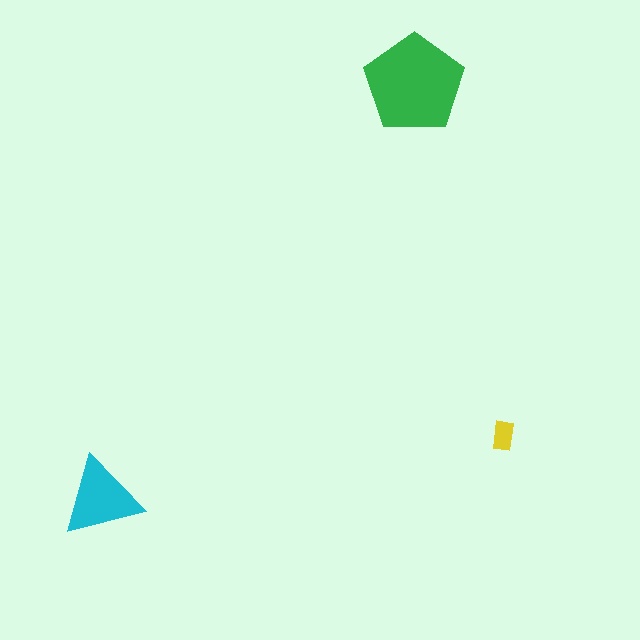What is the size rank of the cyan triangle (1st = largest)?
2nd.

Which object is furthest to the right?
The yellow rectangle is rightmost.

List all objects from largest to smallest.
The green pentagon, the cyan triangle, the yellow rectangle.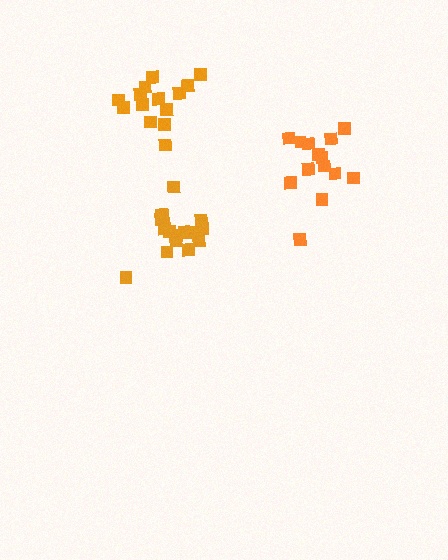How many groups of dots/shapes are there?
There are 3 groups.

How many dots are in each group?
Group 1: 14 dots, Group 2: 14 dots, Group 3: 16 dots (44 total).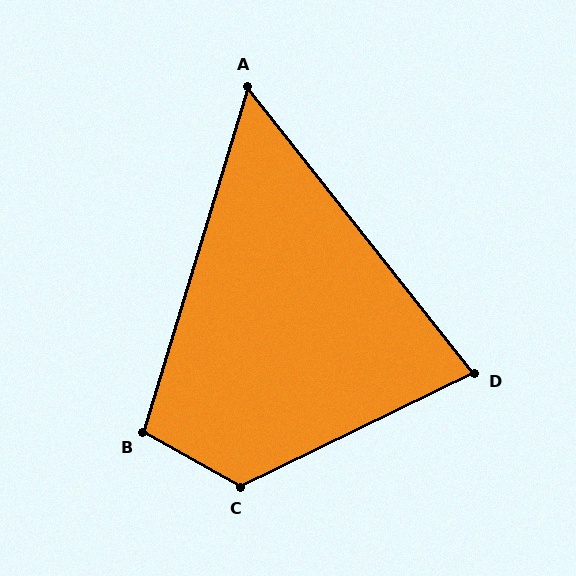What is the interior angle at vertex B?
Approximately 102 degrees (obtuse).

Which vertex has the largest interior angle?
C, at approximately 125 degrees.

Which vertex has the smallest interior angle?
A, at approximately 55 degrees.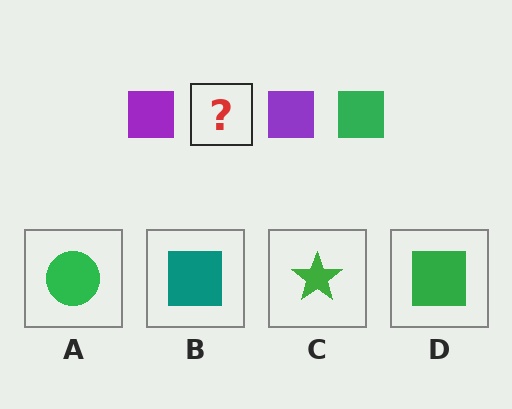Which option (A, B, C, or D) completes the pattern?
D.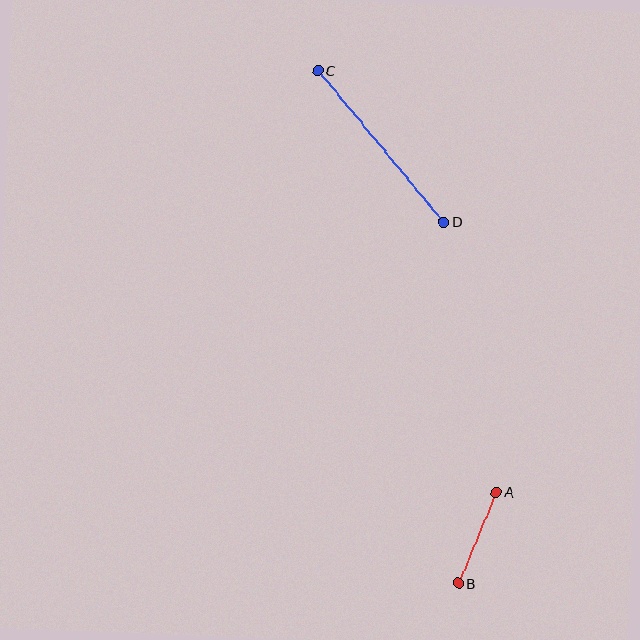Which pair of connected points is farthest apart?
Points C and D are farthest apart.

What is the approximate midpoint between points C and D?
The midpoint is at approximately (381, 146) pixels.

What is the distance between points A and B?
The distance is approximately 99 pixels.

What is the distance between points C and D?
The distance is approximately 197 pixels.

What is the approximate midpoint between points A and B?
The midpoint is at approximately (477, 538) pixels.